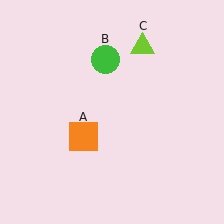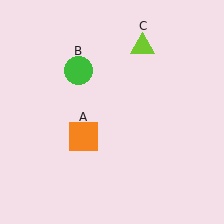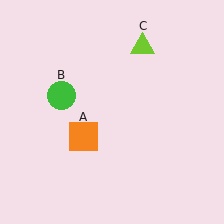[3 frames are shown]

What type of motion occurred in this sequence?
The green circle (object B) rotated counterclockwise around the center of the scene.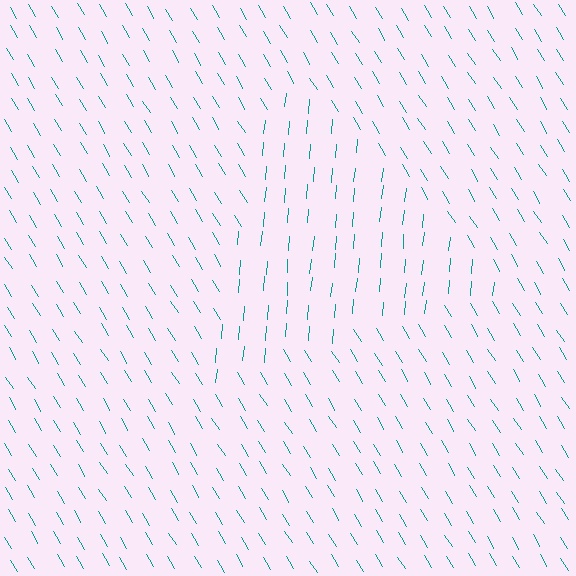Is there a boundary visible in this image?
Yes, there is a texture boundary formed by a change in line orientation.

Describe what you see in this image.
The image is filled with small teal line segments. A triangle region in the image has lines oriented differently from the surrounding lines, creating a visible texture boundary.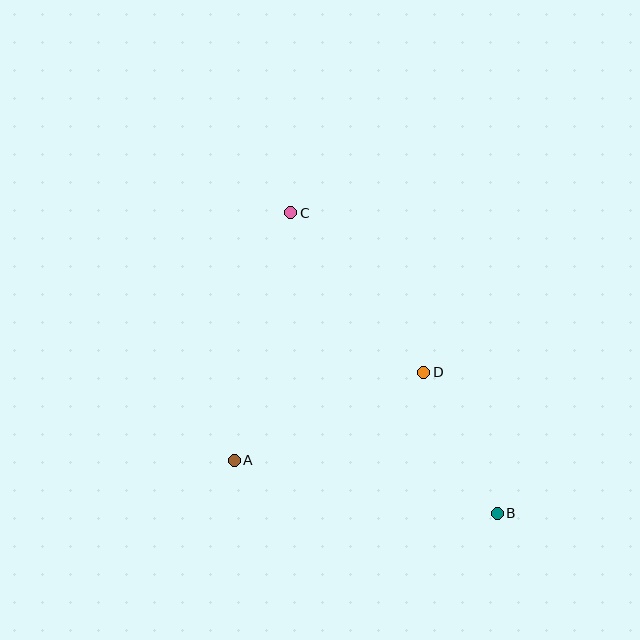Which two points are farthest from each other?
Points B and C are farthest from each other.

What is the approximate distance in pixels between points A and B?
The distance between A and B is approximately 269 pixels.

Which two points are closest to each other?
Points B and D are closest to each other.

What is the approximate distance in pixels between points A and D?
The distance between A and D is approximately 209 pixels.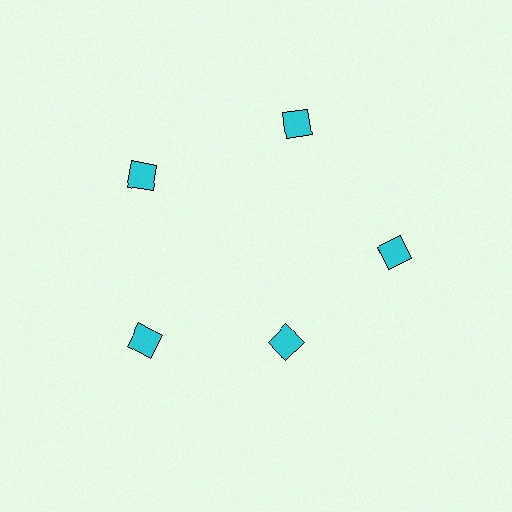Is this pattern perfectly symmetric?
No. The 5 cyan squares are arranged in a ring, but one element near the 5 o'clock position is pulled inward toward the center, breaking the 5-fold rotational symmetry.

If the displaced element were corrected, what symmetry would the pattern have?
It would have 5-fold rotational symmetry — the pattern would map onto itself every 72 degrees.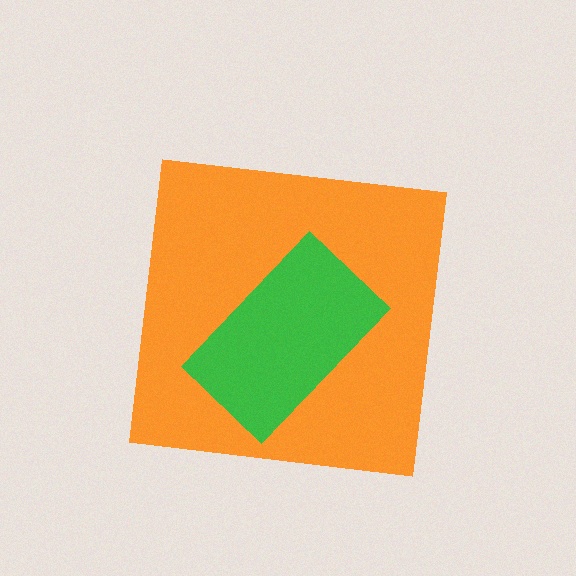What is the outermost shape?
The orange square.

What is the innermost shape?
The green rectangle.